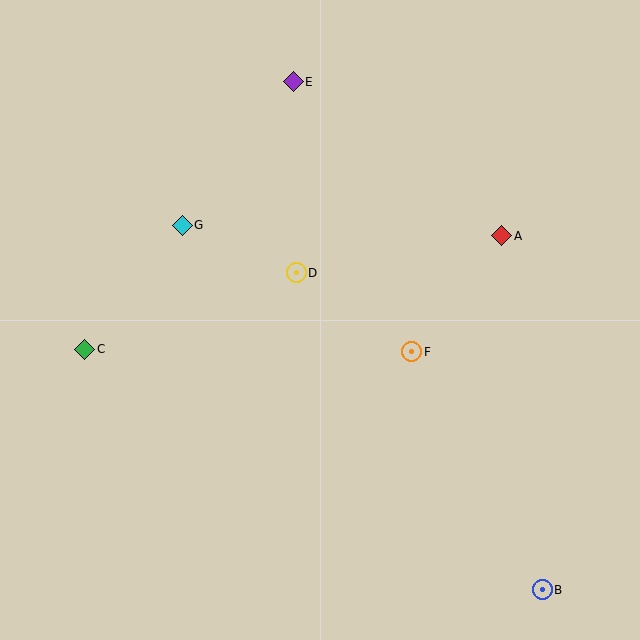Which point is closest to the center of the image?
Point D at (296, 273) is closest to the center.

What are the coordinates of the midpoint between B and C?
The midpoint between B and C is at (314, 470).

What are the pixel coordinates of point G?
Point G is at (182, 225).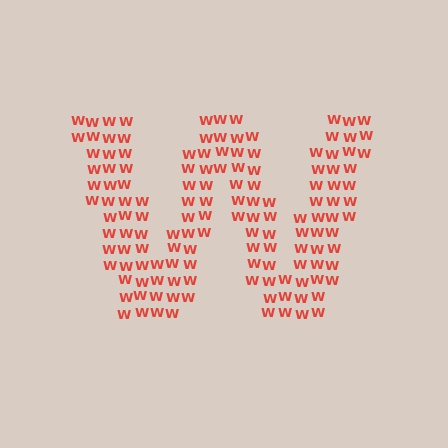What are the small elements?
The small elements are letter W's.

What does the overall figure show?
The overall figure shows the letter W.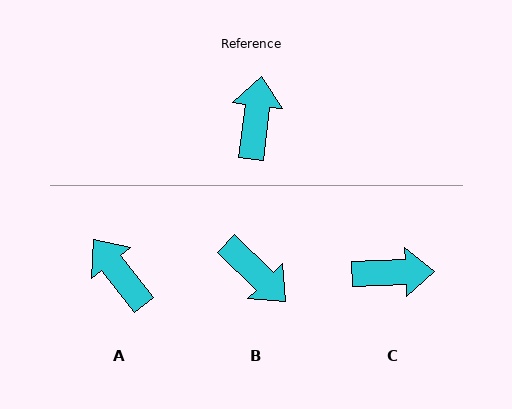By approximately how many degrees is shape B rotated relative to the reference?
Approximately 127 degrees clockwise.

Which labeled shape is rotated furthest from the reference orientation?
B, about 127 degrees away.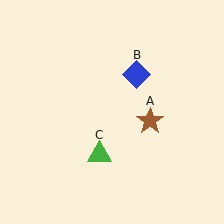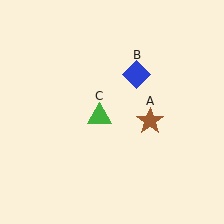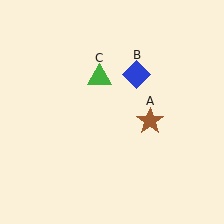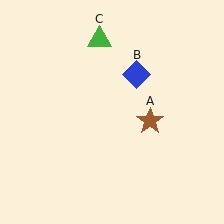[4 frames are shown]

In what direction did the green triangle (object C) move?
The green triangle (object C) moved up.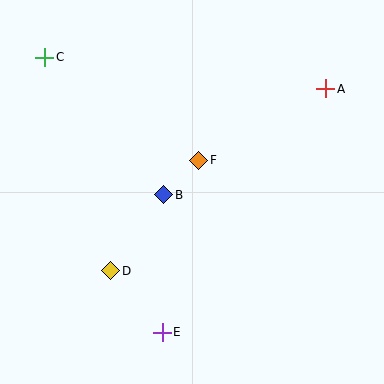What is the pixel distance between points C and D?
The distance between C and D is 224 pixels.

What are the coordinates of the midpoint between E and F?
The midpoint between E and F is at (180, 246).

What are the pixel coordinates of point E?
Point E is at (162, 332).